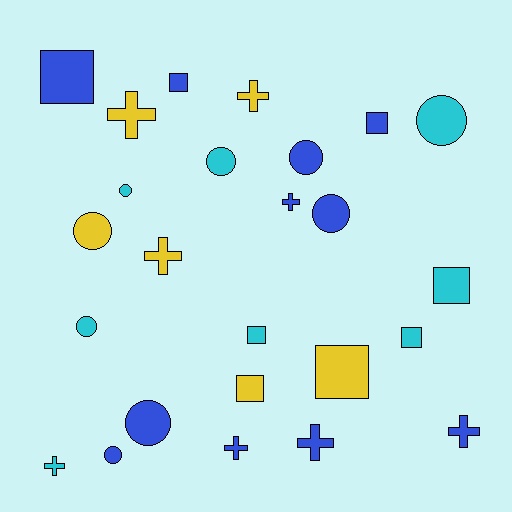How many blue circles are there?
There are 4 blue circles.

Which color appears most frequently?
Blue, with 11 objects.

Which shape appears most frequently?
Circle, with 9 objects.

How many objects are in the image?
There are 25 objects.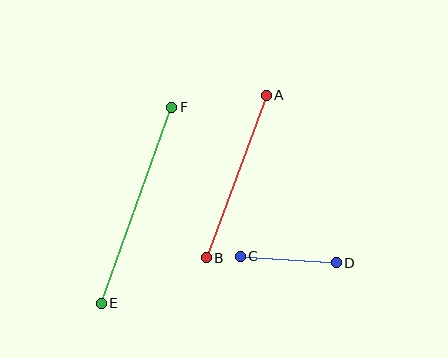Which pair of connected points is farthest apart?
Points E and F are farthest apart.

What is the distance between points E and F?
The distance is approximately 208 pixels.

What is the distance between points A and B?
The distance is approximately 174 pixels.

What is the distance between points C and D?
The distance is approximately 96 pixels.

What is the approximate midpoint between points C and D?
The midpoint is at approximately (288, 259) pixels.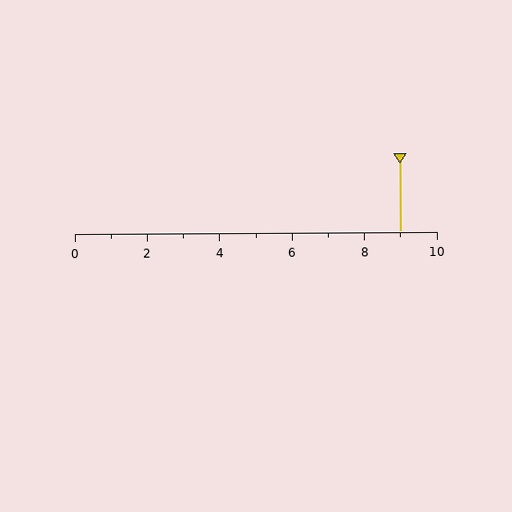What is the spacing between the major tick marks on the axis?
The major ticks are spaced 2 apart.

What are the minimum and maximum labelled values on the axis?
The axis runs from 0 to 10.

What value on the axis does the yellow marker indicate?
The marker indicates approximately 9.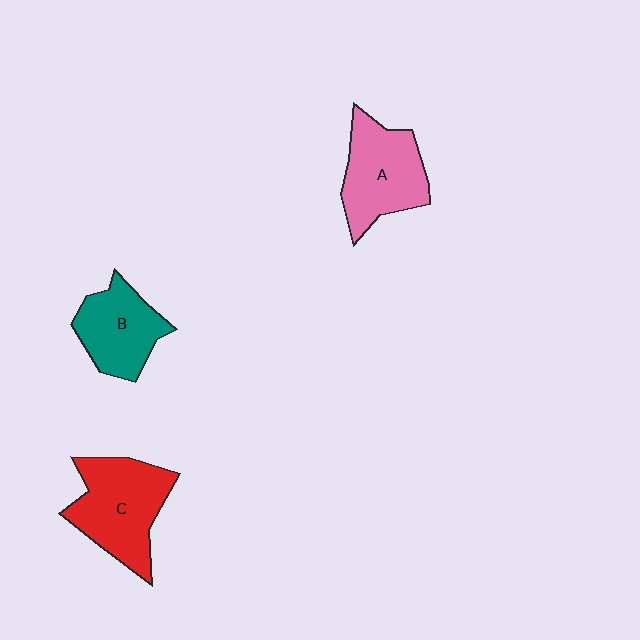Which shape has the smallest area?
Shape B (teal).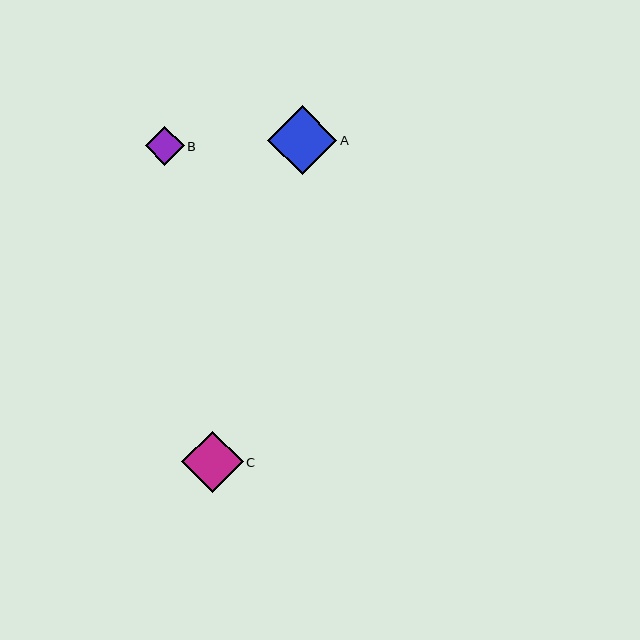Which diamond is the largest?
Diamond A is the largest with a size of approximately 69 pixels.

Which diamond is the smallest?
Diamond B is the smallest with a size of approximately 39 pixels.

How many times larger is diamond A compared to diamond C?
Diamond A is approximately 1.1 times the size of diamond C.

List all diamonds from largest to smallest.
From largest to smallest: A, C, B.